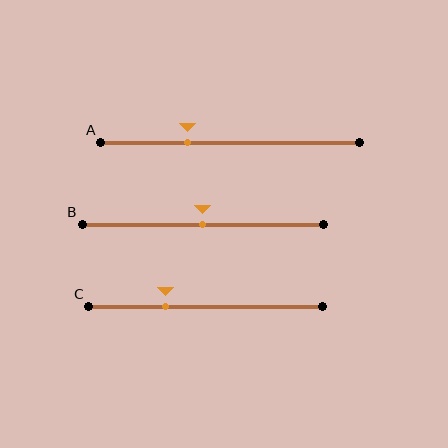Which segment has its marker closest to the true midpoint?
Segment B has its marker closest to the true midpoint.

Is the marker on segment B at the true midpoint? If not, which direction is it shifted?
Yes, the marker on segment B is at the true midpoint.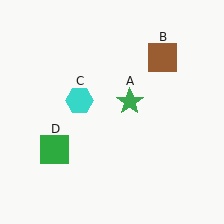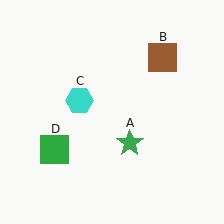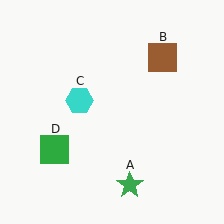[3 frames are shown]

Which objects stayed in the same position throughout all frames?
Brown square (object B) and cyan hexagon (object C) and green square (object D) remained stationary.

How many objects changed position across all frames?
1 object changed position: green star (object A).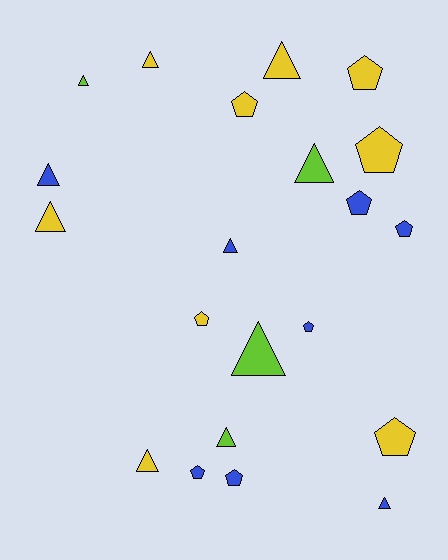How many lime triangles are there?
There are 4 lime triangles.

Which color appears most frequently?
Yellow, with 9 objects.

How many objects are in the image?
There are 21 objects.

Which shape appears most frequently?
Triangle, with 11 objects.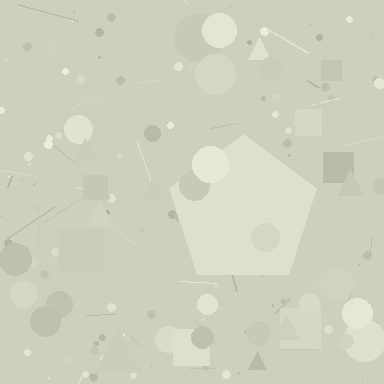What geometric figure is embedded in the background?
A pentagon is embedded in the background.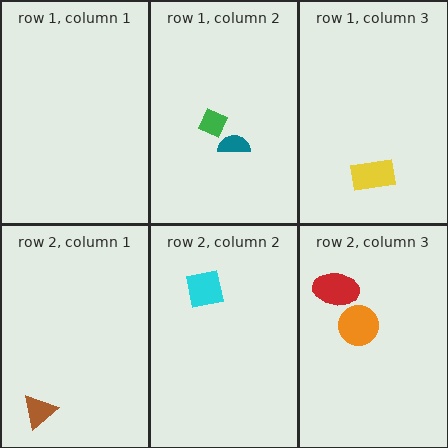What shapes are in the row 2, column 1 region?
The brown triangle.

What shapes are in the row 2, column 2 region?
The cyan square.